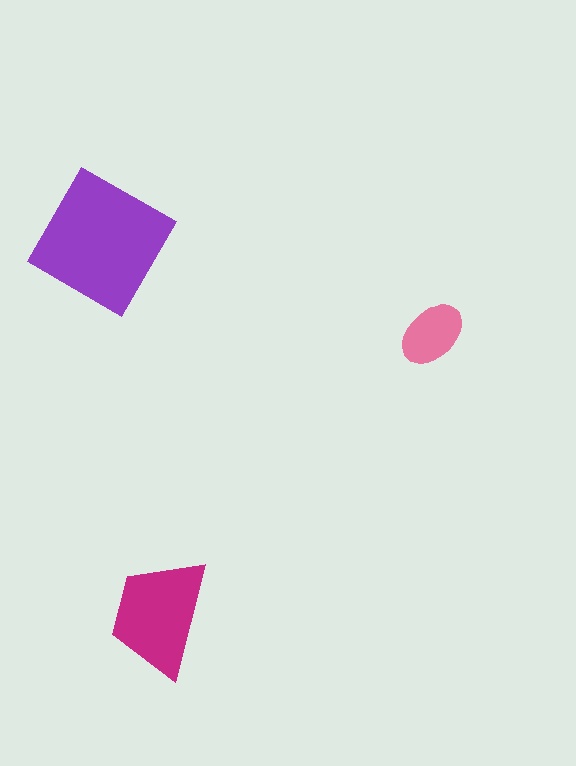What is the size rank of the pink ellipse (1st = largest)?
3rd.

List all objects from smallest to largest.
The pink ellipse, the magenta trapezoid, the purple square.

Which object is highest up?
The purple square is topmost.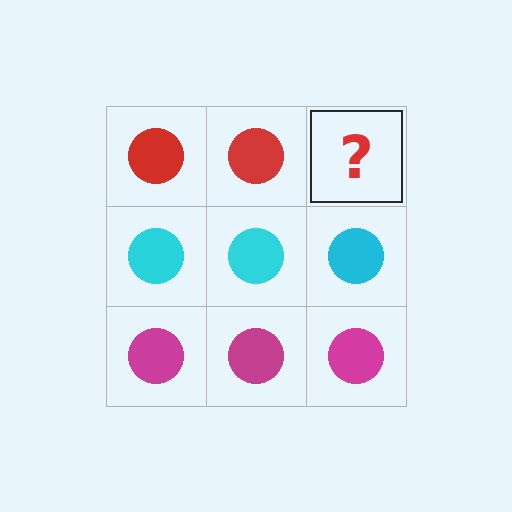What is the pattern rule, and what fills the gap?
The rule is that each row has a consistent color. The gap should be filled with a red circle.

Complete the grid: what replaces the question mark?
The question mark should be replaced with a red circle.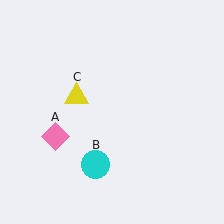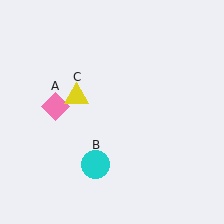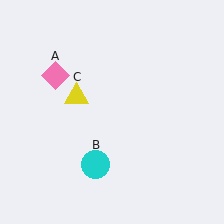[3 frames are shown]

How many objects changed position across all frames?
1 object changed position: pink diamond (object A).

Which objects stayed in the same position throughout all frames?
Cyan circle (object B) and yellow triangle (object C) remained stationary.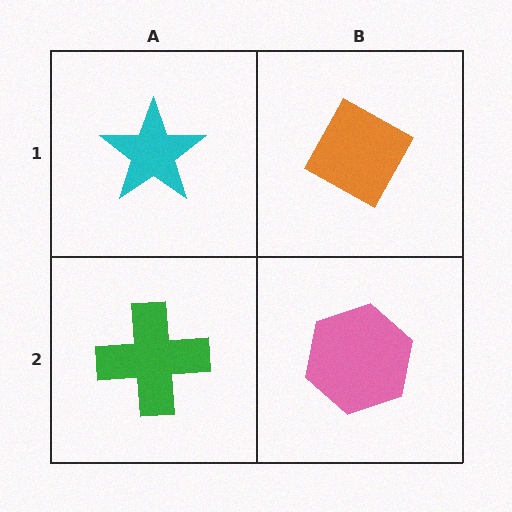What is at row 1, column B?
An orange diamond.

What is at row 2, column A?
A green cross.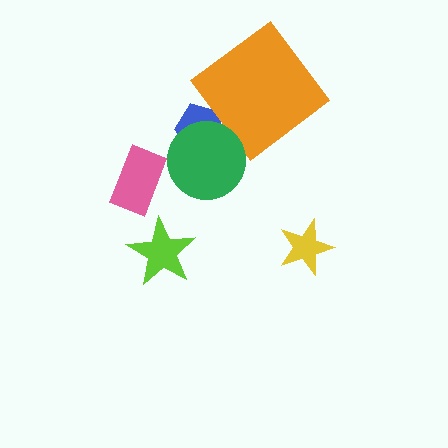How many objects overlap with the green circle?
1 object overlaps with the green circle.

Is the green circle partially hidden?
No, no other shape covers it.